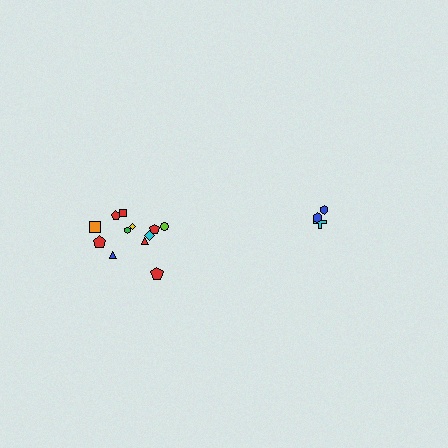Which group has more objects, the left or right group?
The left group.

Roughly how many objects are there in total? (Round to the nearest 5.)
Roughly 15 objects in total.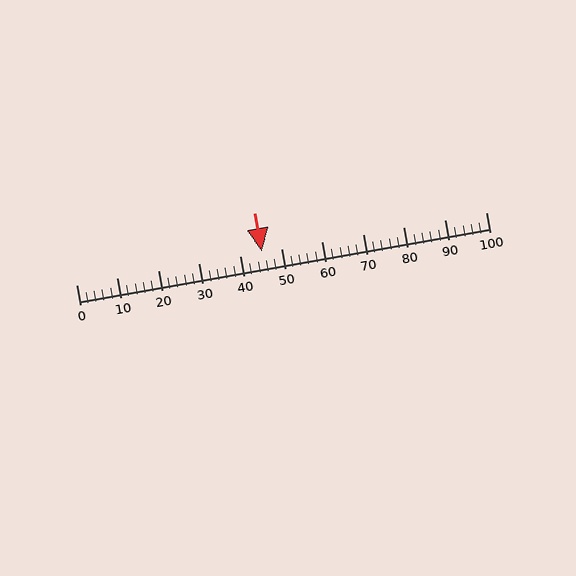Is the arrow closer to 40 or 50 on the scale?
The arrow is closer to 50.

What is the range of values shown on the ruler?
The ruler shows values from 0 to 100.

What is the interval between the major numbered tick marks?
The major tick marks are spaced 10 units apart.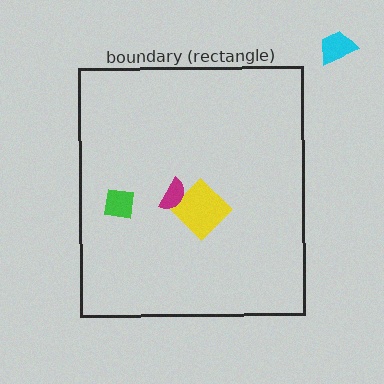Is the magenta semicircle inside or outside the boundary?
Inside.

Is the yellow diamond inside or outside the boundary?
Inside.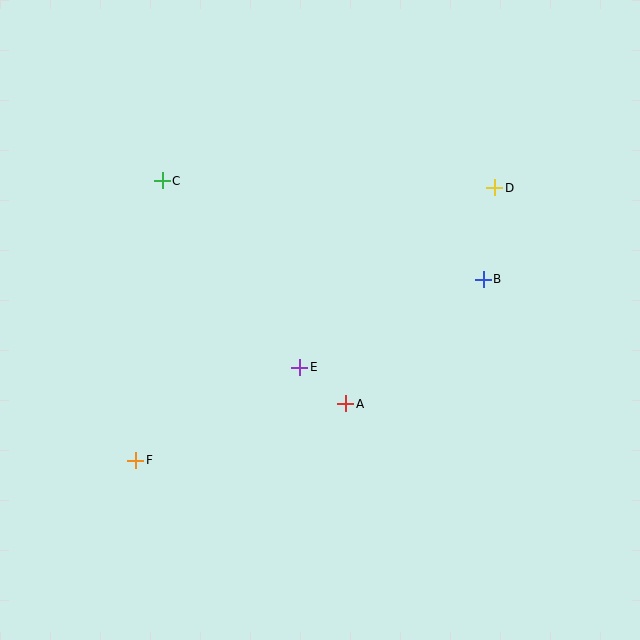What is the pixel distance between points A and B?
The distance between A and B is 186 pixels.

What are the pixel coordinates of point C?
Point C is at (162, 181).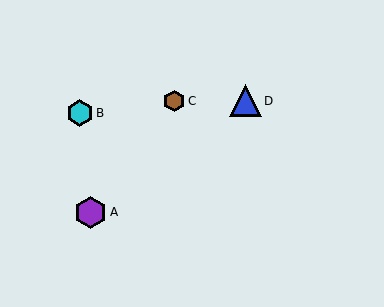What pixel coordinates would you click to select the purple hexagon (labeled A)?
Click at (91, 212) to select the purple hexagon A.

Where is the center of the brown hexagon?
The center of the brown hexagon is at (174, 101).